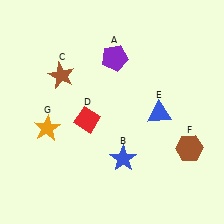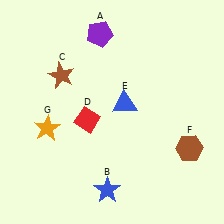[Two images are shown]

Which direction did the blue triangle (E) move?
The blue triangle (E) moved left.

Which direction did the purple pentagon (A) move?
The purple pentagon (A) moved up.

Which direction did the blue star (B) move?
The blue star (B) moved down.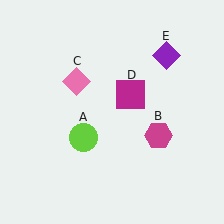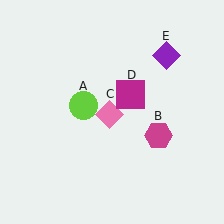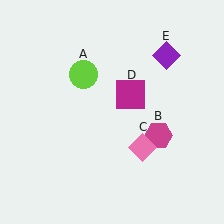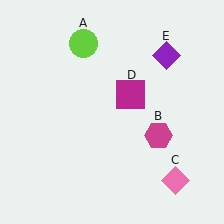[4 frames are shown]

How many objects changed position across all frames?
2 objects changed position: lime circle (object A), pink diamond (object C).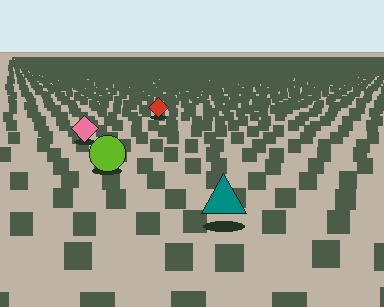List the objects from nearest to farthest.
From nearest to farthest: the teal triangle, the lime circle, the pink diamond, the red diamond.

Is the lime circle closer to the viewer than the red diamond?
Yes. The lime circle is closer — you can tell from the texture gradient: the ground texture is coarser near it.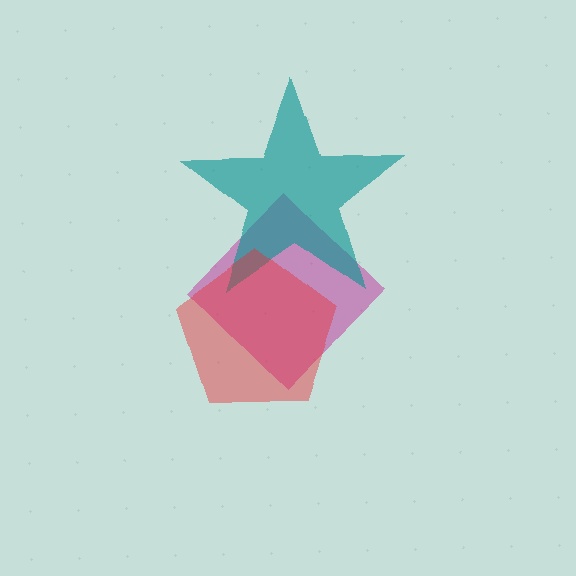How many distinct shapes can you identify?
There are 3 distinct shapes: a magenta diamond, a teal star, a red pentagon.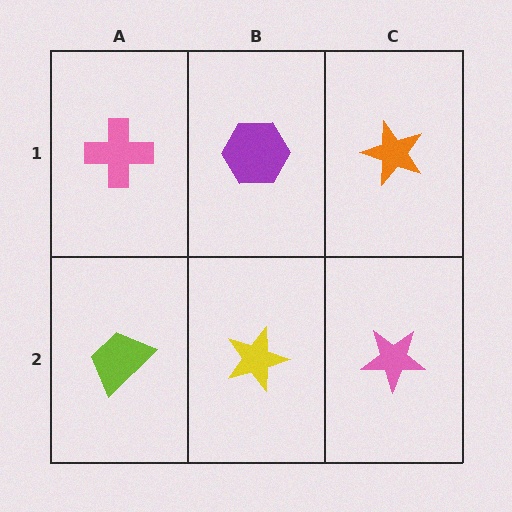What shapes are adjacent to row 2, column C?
An orange star (row 1, column C), a yellow star (row 2, column B).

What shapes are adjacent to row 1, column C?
A pink star (row 2, column C), a purple hexagon (row 1, column B).